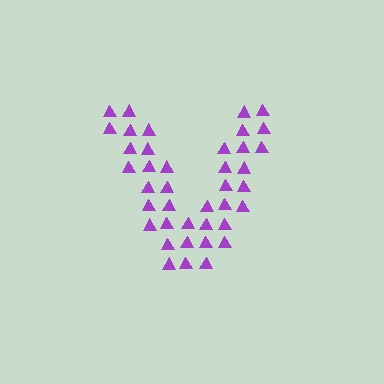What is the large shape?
The large shape is the letter V.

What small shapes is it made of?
It is made of small triangles.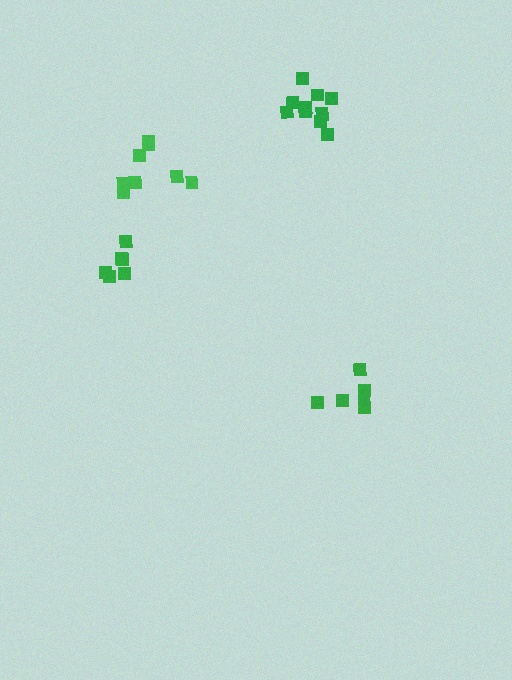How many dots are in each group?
Group 1: 8 dots, Group 2: 6 dots, Group 3: 11 dots, Group 4: 6 dots (31 total).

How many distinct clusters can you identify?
There are 4 distinct clusters.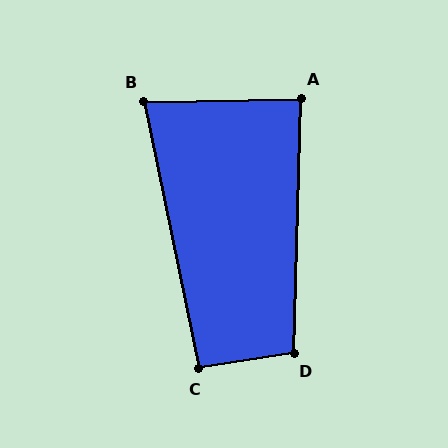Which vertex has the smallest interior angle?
B, at approximately 79 degrees.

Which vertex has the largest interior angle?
D, at approximately 101 degrees.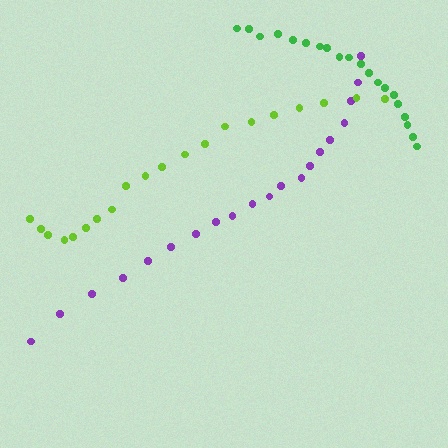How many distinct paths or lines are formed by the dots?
There are 3 distinct paths.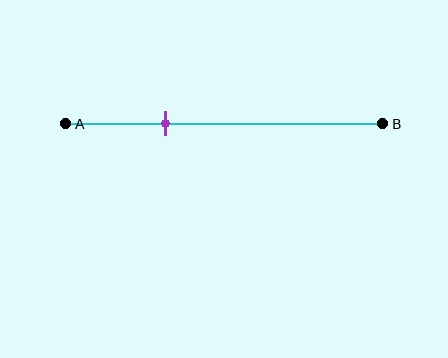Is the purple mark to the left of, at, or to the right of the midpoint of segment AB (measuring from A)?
The purple mark is to the left of the midpoint of segment AB.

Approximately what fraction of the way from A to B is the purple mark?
The purple mark is approximately 30% of the way from A to B.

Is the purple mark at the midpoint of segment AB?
No, the mark is at about 30% from A, not at the 50% midpoint.